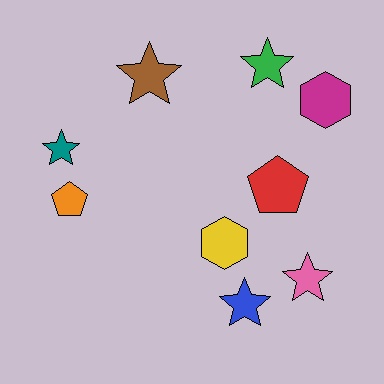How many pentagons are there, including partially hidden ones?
There are 2 pentagons.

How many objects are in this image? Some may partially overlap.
There are 9 objects.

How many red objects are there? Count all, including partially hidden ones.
There is 1 red object.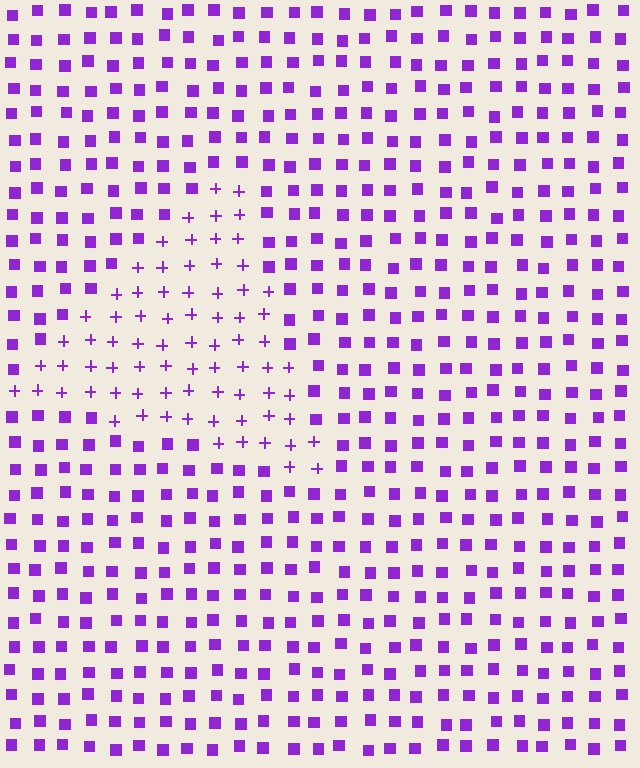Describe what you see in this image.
The image is filled with small purple elements arranged in a uniform grid. A triangle-shaped region contains plus signs, while the surrounding area contains squares. The boundary is defined purely by the change in element shape.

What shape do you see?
I see a triangle.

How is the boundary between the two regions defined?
The boundary is defined by a change in element shape: plus signs inside vs. squares outside. All elements share the same color and spacing.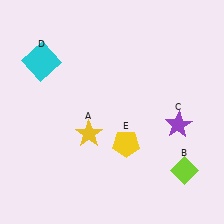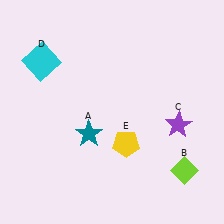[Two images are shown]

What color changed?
The star (A) changed from yellow in Image 1 to teal in Image 2.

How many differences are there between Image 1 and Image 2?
There is 1 difference between the two images.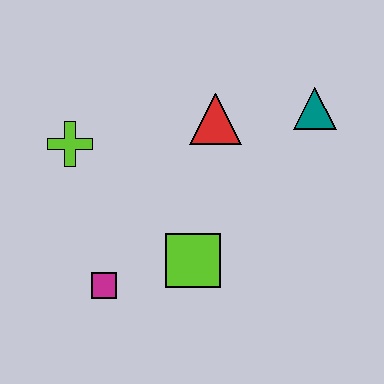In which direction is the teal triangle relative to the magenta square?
The teal triangle is to the right of the magenta square.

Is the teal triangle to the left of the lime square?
No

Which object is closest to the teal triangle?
The red triangle is closest to the teal triangle.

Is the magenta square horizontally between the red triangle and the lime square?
No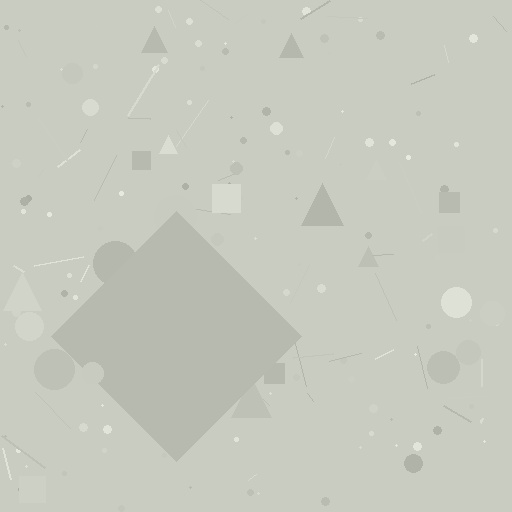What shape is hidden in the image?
A diamond is hidden in the image.